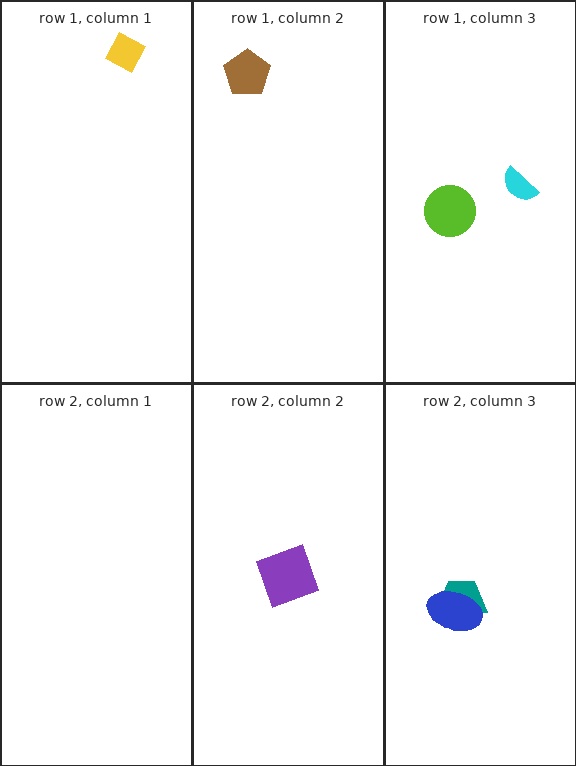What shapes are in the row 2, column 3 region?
The teal trapezoid, the blue ellipse.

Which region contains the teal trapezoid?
The row 2, column 3 region.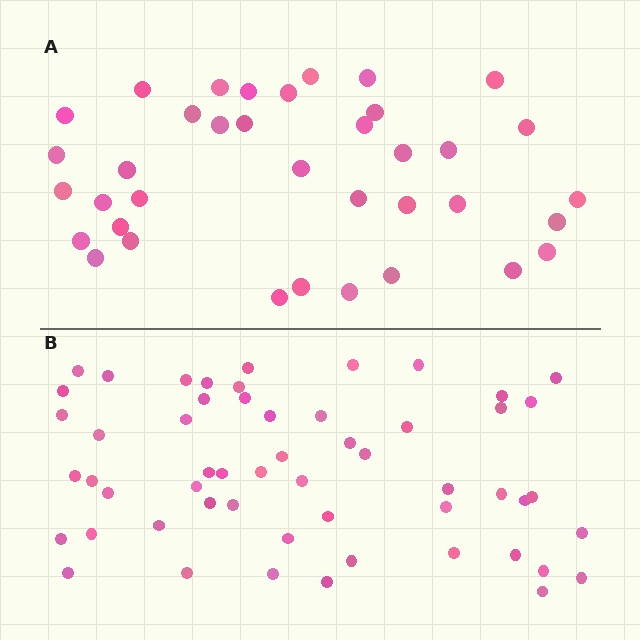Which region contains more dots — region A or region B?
Region B (the bottom region) has more dots.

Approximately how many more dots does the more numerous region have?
Region B has approximately 20 more dots than region A.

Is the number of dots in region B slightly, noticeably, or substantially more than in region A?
Region B has substantially more. The ratio is roughly 1.5 to 1.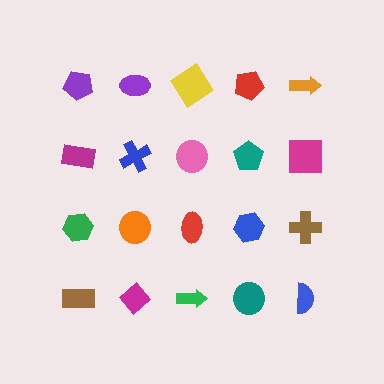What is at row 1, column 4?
A red pentagon.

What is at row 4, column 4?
A teal circle.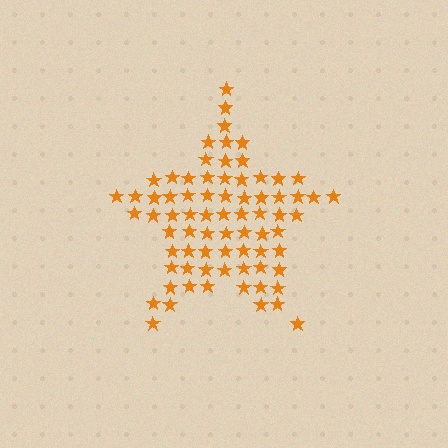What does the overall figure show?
The overall figure shows a star.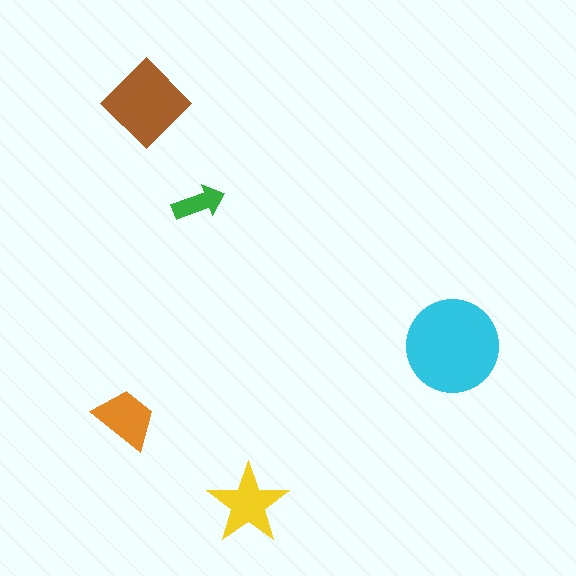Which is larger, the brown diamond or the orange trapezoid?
The brown diamond.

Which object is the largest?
The cyan circle.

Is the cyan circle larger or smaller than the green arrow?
Larger.